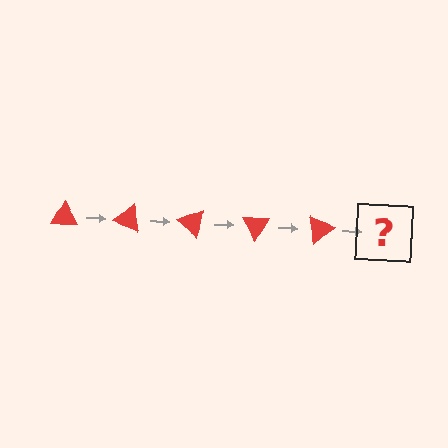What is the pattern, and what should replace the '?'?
The pattern is that the triangle rotates 20 degrees each step. The '?' should be a red triangle rotated 100 degrees.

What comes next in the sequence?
The next element should be a red triangle rotated 100 degrees.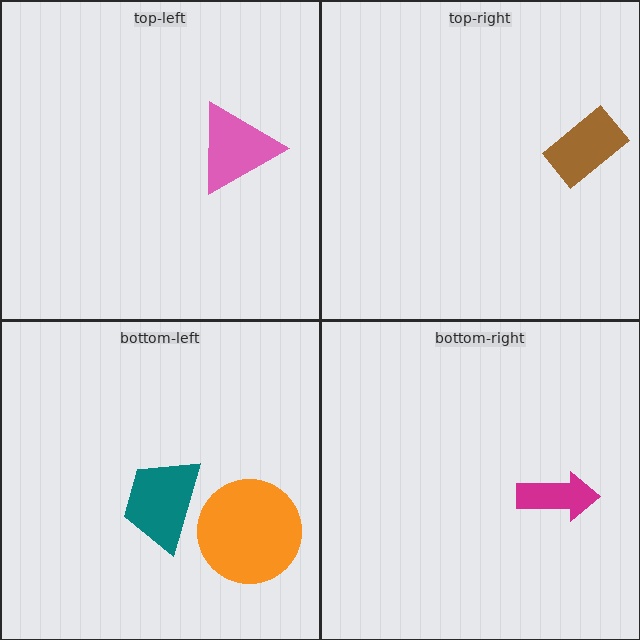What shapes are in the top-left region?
The pink triangle.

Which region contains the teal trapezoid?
The bottom-left region.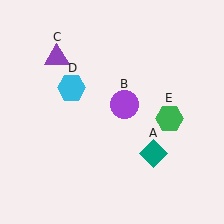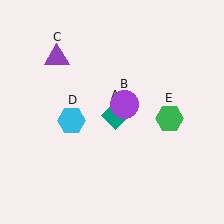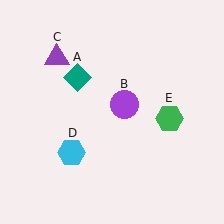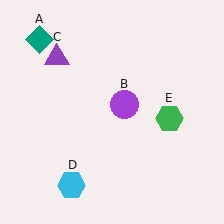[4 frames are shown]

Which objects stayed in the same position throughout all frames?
Purple circle (object B) and purple triangle (object C) and green hexagon (object E) remained stationary.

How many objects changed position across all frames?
2 objects changed position: teal diamond (object A), cyan hexagon (object D).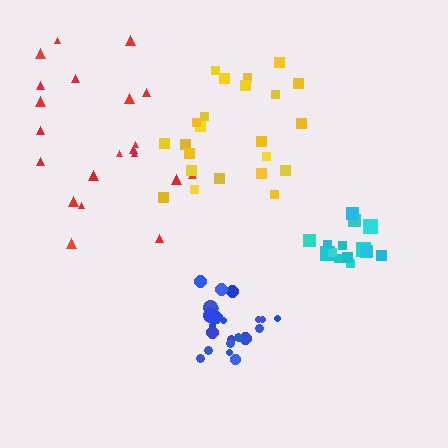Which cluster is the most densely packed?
Blue.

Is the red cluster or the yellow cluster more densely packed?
Yellow.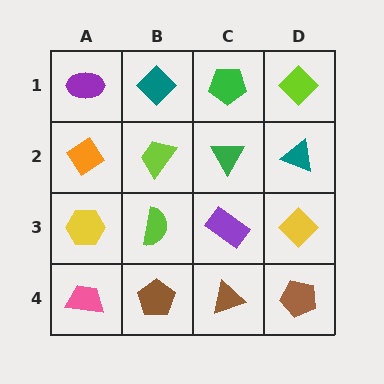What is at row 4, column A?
A pink trapezoid.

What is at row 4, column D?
A brown pentagon.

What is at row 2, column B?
A lime trapezoid.